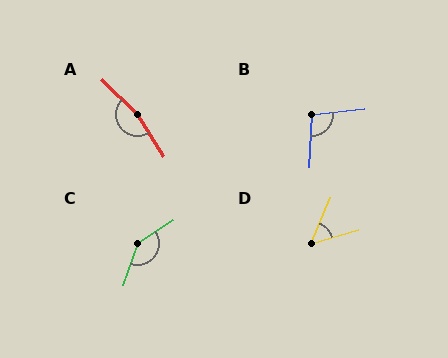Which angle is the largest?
A, at approximately 167 degrees.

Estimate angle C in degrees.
Approximately 143 degrees.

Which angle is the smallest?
D, at approximately 50 degrees.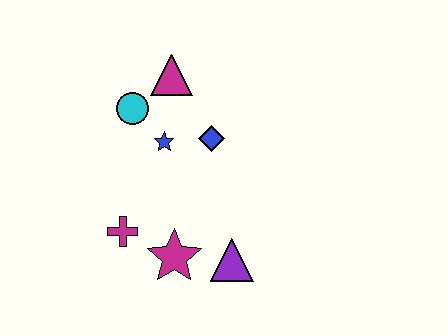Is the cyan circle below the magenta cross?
No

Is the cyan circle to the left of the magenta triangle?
Yes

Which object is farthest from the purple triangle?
The magenta triangle is farthest from the purple triangle.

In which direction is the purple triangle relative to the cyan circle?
The purple triangle is below the cyan circle.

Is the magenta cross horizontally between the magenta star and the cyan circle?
No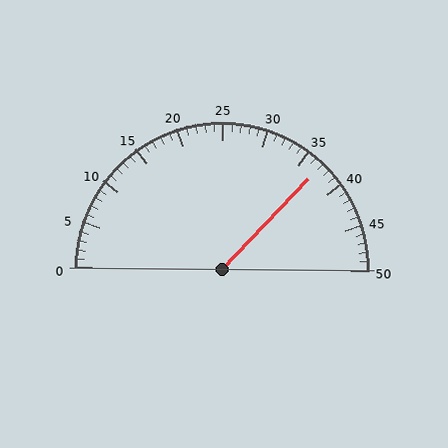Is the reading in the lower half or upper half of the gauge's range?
The reading is in the upper half of the range (0 to 50).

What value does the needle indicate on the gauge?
The needle indicates approximately 37.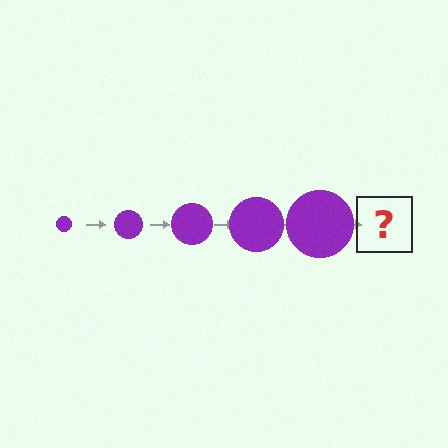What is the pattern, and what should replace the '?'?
The pattern is that the circle gets progressively larger each step. The '?' should be a purple circle, larger than the previous one.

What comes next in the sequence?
The next element should be a purple circle, larger than the previous one.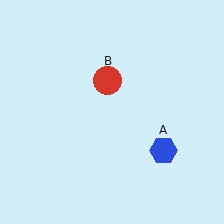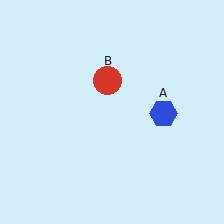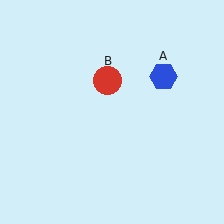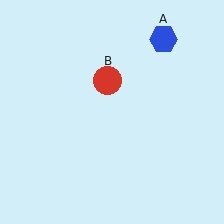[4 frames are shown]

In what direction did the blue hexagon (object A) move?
The blue hexagon (object A) moved up.